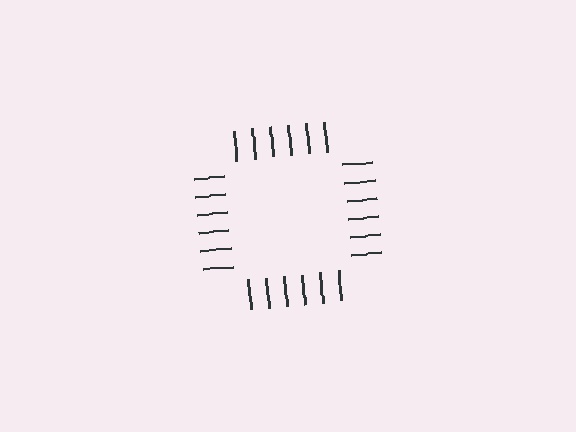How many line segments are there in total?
24 — 6 along each of the 4 edges.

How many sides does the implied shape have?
4 sides — the line-ends trace a square.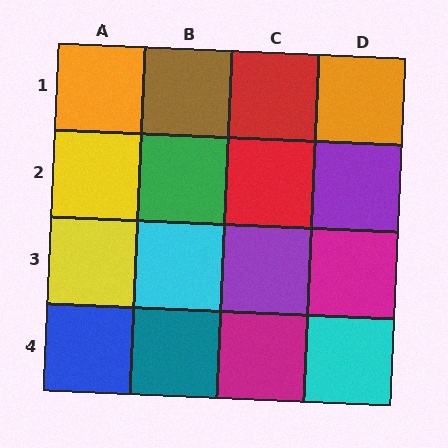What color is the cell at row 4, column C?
Magenta.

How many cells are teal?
1 cell is teal.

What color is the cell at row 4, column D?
Cyan.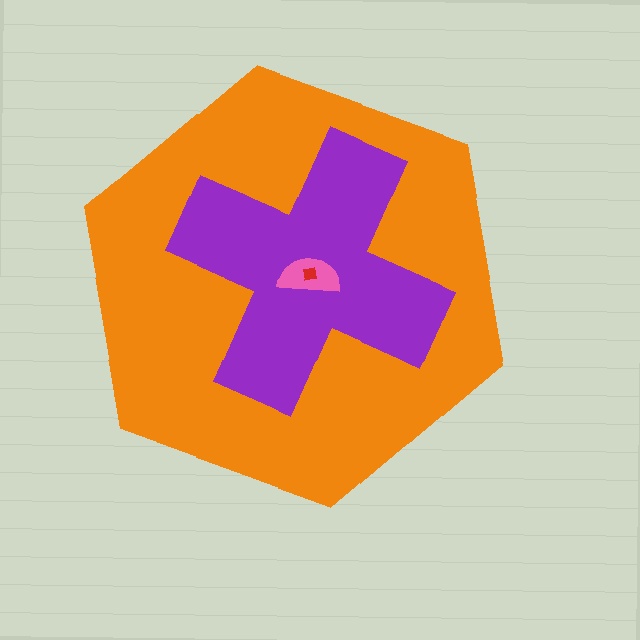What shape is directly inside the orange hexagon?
The purple cross.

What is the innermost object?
The red square.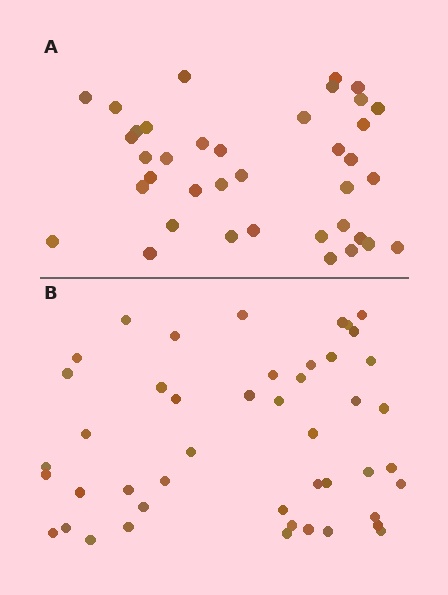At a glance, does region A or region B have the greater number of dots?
Region B (the bottom region) has more dots.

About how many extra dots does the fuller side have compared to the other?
Region B has roughly 8 or so more dots than region A.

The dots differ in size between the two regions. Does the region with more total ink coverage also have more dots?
No. Region A has more total ink coverage because its dots are larger, but region B actually contains more individual dots. Total area can be misleading — the number of items is what matters here.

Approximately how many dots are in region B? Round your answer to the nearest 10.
About 50 dots. (The exact count is 46, which rounds to 50.)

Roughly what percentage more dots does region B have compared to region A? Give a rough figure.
About 20% more.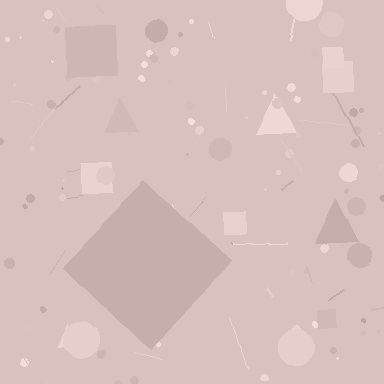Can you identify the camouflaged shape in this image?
The camouflaged shape is a diamond.